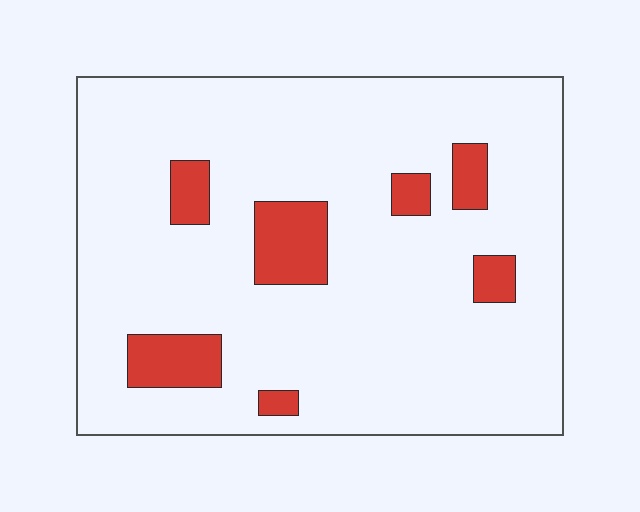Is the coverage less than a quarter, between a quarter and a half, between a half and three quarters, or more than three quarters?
Less than a quarter.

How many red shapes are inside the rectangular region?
7.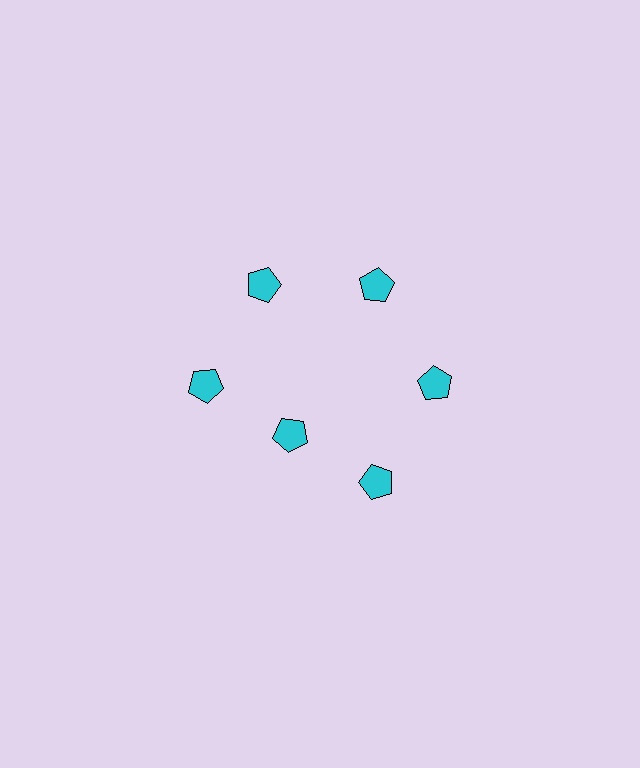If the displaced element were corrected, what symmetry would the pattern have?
It would have 6-fold rotational symmetry — the pattern would map onto itself every 60 degrees.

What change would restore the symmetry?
The symmetry would be restored by moving it outward, back onto the ring so that all 6 pentagons sit at equal angles and equal distance from the center.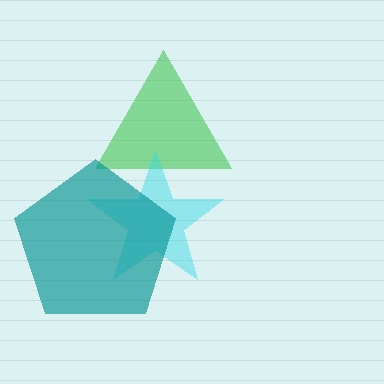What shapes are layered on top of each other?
The layered shapes are: a green triangle, a cyan star, a teal pentagon.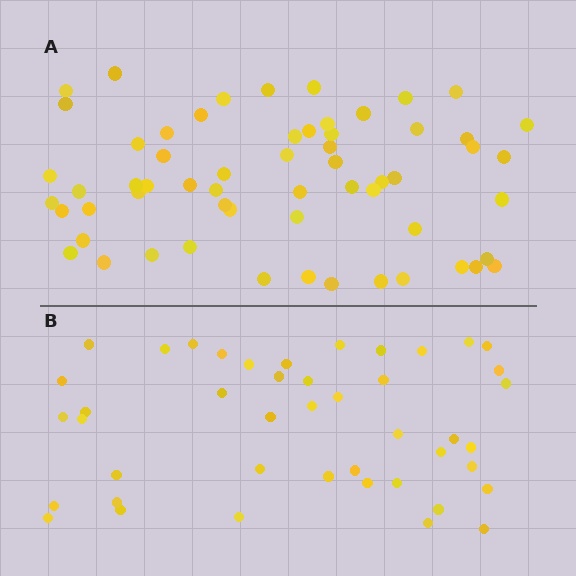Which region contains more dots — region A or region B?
Region A (the top region) has more dots.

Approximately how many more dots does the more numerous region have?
Region A has approximately 15 more dots than region B.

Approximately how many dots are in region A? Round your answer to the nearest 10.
About 60 dots.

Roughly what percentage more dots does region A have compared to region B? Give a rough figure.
About 35% more.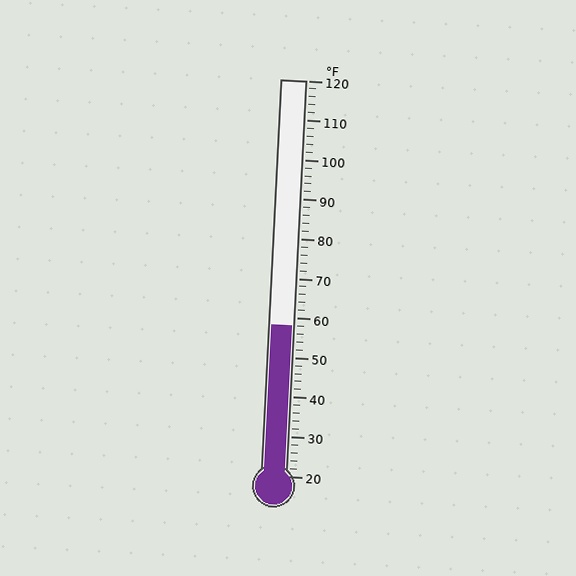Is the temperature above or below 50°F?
The temperature is above 50°F.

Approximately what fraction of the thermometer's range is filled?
The thermometer is filled to approximately 40% of its range.